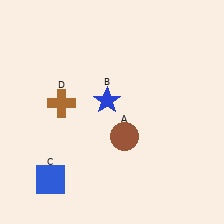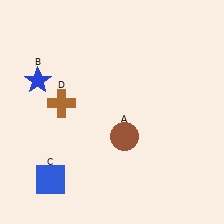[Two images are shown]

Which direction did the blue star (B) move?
The blue star (B) moved left.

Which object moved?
The blue star (B) moved left.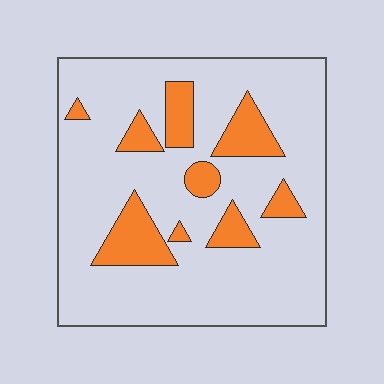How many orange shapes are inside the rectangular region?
9.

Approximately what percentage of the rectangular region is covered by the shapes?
Approximately 20%.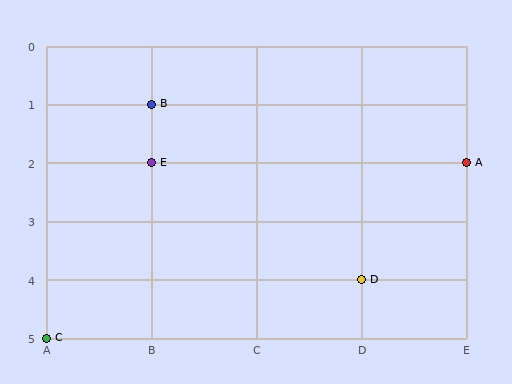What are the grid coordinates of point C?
Point C is at grid coordinates (A, 5).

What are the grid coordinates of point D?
Point D is at grid coordinates (D, 4).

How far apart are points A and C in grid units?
Points A and C are 4 columns and 3 rows apart (about 5.0 grid units diagonally).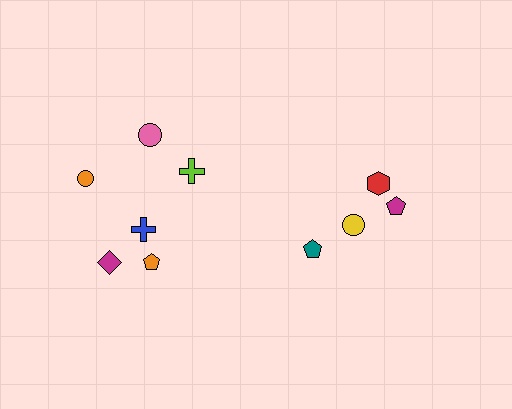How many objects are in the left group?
There are 6 objects.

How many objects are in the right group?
There are 4 objects.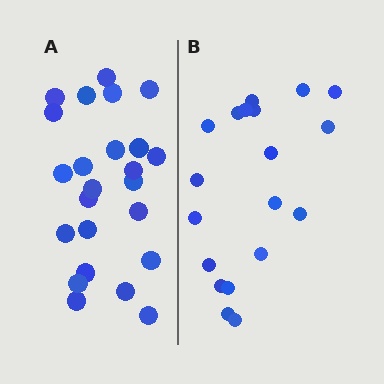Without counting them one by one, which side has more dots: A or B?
Region A (the left region) has more dots.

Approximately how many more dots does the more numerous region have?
Region A has about 5 more dots than region B.